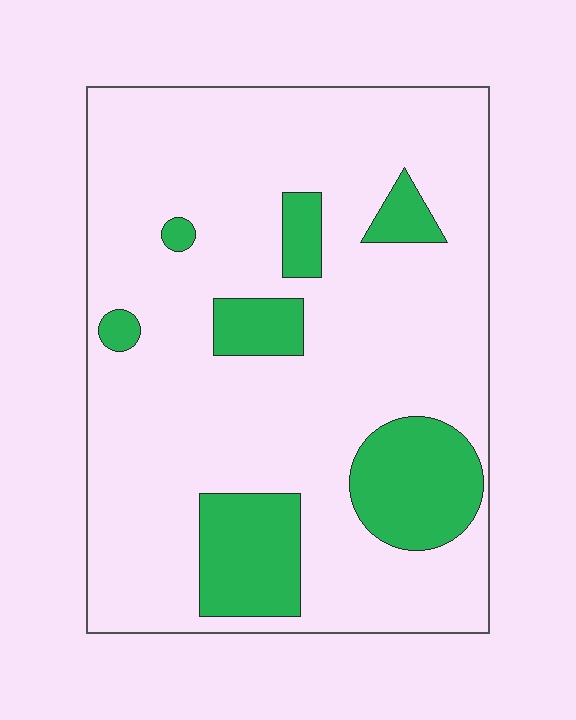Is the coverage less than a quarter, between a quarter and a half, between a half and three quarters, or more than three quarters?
Less than a quarter.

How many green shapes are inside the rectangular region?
7.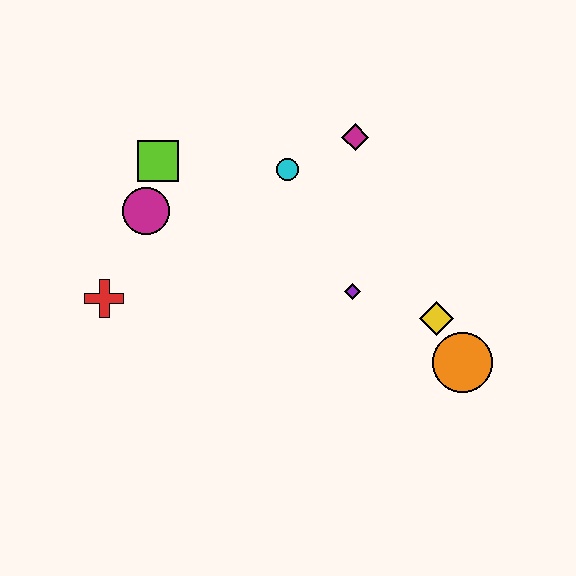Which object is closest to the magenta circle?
The lime square is closest to the magenta circle.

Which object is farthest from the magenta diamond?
The red cross is farthest from the magenta diamond.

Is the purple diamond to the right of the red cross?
Yes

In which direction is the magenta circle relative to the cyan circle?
The magenta circle is to the left of the cyan circle.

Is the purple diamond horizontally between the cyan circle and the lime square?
No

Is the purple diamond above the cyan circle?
No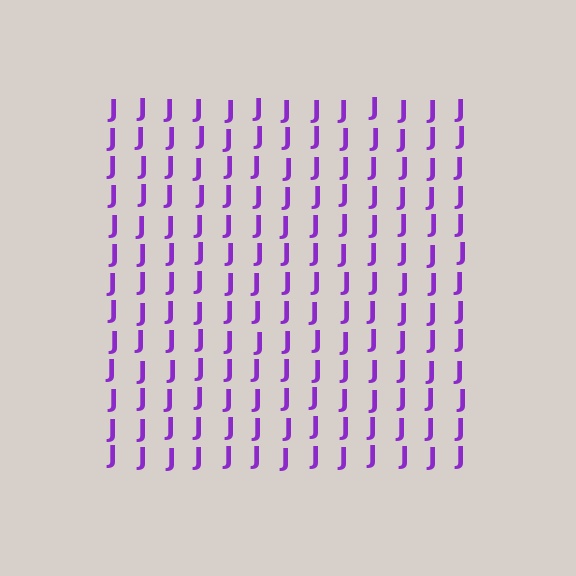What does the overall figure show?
The overall figure shows a square.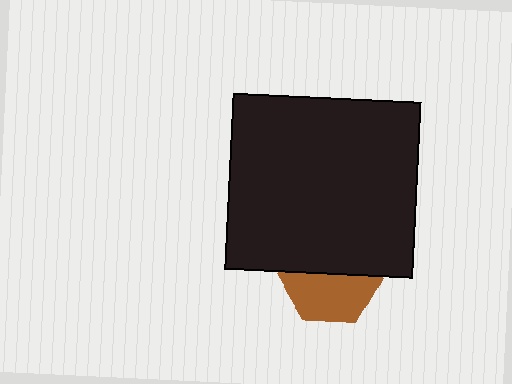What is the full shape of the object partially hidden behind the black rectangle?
The partially hidden object is a brown hexagon.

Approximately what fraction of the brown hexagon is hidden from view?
Roughly 49% of the brown hexagon is hidden behind the black rectangle.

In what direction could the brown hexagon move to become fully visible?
The brown hexagon could move down. That would shift it out from behind the black rectangle entirely.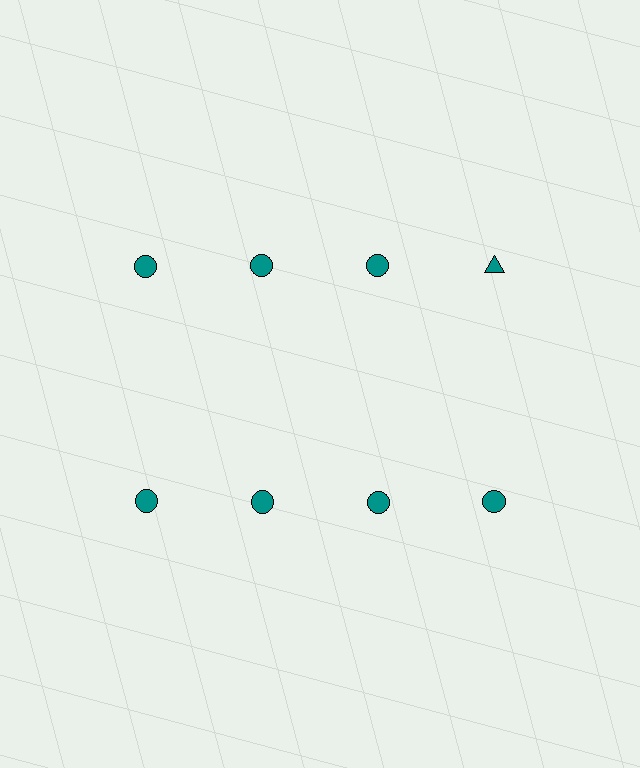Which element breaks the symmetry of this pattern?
The teal triangle in the top row, second from right column breaks the symmetry. All other shapes are teal circles.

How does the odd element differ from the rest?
It has a different shape: triangle instead of circle.